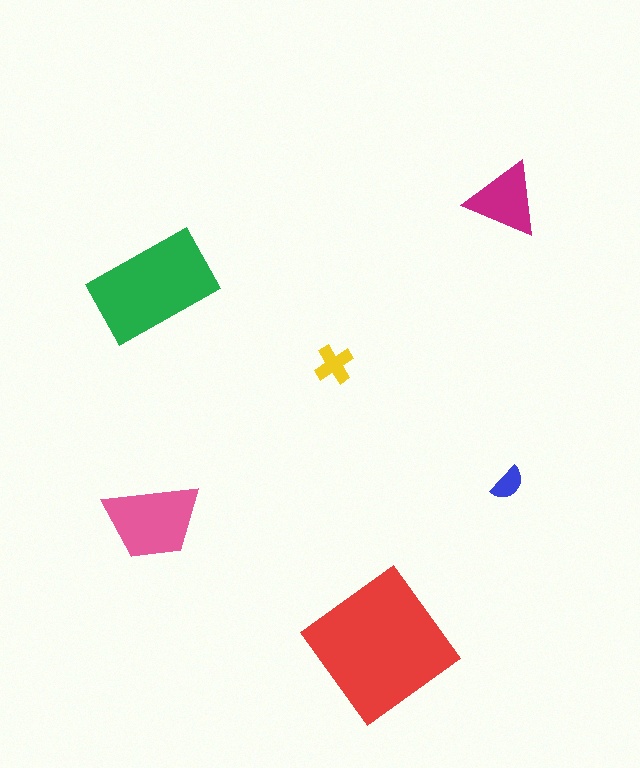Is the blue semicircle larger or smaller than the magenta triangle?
Smaller.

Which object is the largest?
The red diamond.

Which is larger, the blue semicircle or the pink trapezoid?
The pink trapezoid.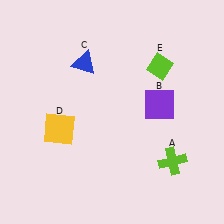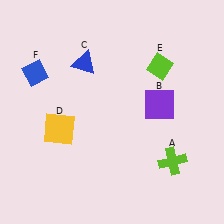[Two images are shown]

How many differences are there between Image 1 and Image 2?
There is 1 difference between the two images.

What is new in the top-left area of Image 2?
A blue diamond (F) was added in the top-left area of Image 2.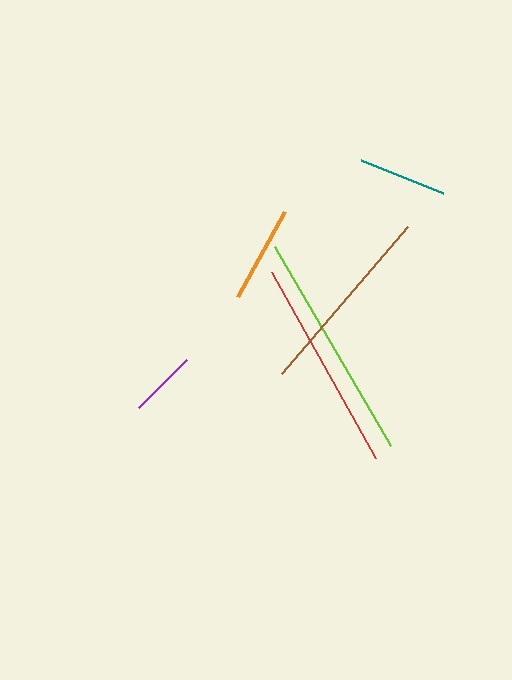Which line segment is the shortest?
The purple line is the shortest at approximately 68 pixels.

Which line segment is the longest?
The lime line is the longest at approximately 231 pixels.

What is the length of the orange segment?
The orange segment is approximately 97 pixels long.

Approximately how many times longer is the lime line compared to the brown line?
The lime line is approximately 1.2 times the length of the brown line.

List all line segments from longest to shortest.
From longest to shortest: lime, red, brown, orange, teal, purple.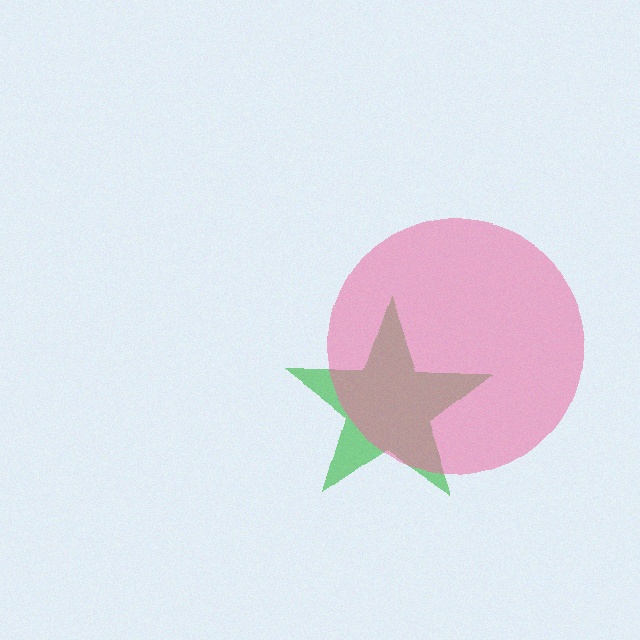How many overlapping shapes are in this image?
There are 2 overlapping shapes in the image.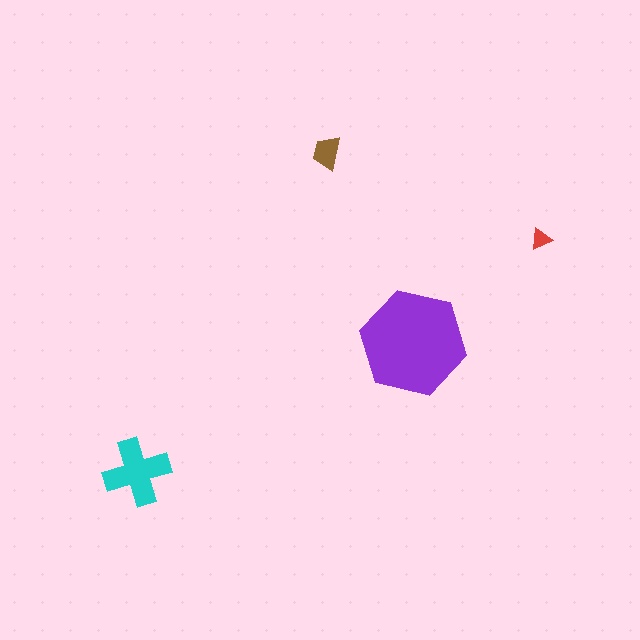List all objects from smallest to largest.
The red triangle, the brown trapezoid, the cyan cross, the purple hexagon.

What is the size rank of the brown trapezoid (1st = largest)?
3rd.